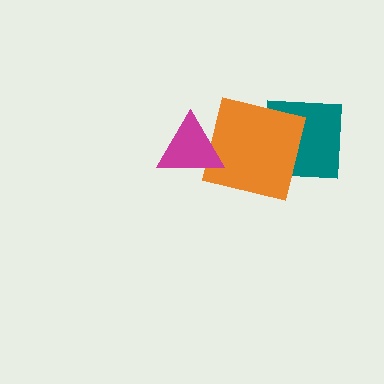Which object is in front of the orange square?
The magenta triangle is in front of the orange square.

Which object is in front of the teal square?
The orange square is in front of the teal square.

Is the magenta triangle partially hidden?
No, no other shape covers it.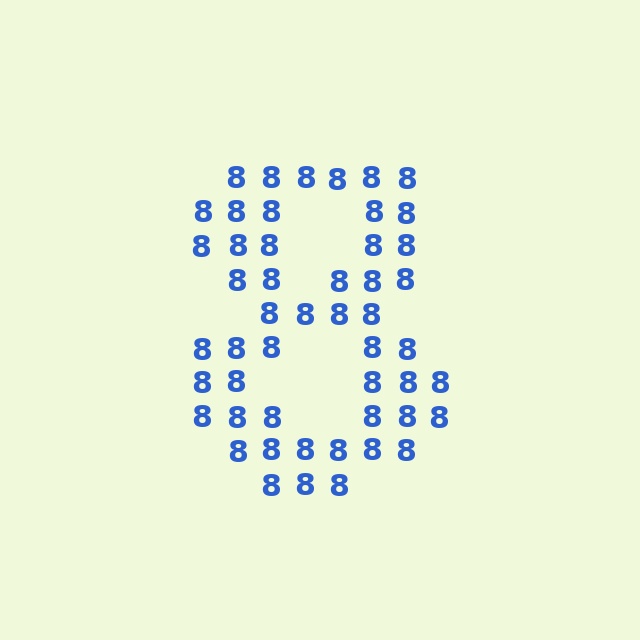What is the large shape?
The large shape is the digit 8.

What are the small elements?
The small elements are digit 8's.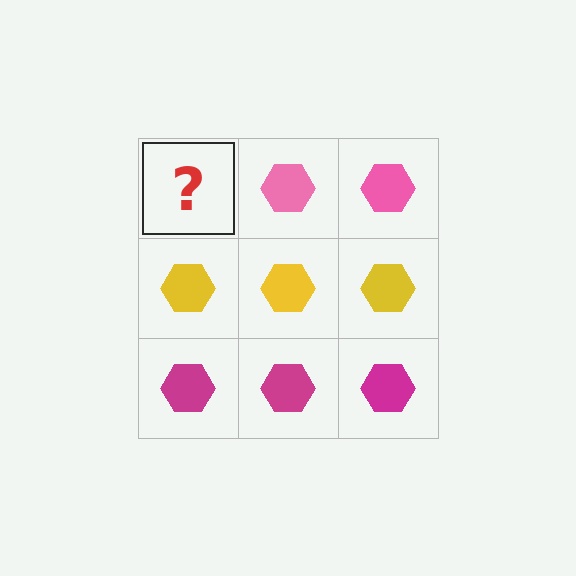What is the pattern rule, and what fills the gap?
The rule is that each row has a consistent color. The gap should be filled with a pink hexagon.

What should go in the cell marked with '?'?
The missing cell should contain a pink hexagon.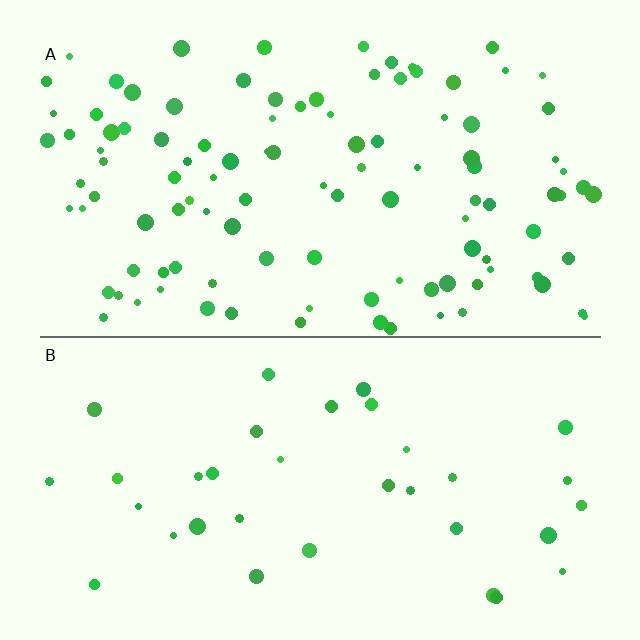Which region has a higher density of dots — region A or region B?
A (the top).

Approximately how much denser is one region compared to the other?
Approximately 3.0× — region A over region B.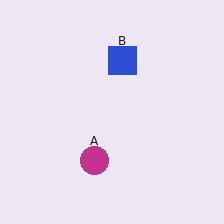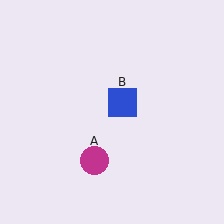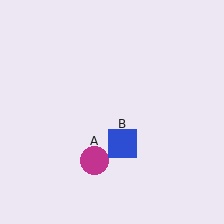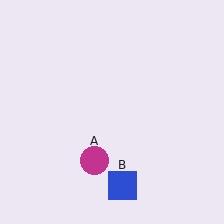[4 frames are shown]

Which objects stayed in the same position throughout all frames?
Magenta circle (object A) remained stationary.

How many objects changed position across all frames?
1 object changed position: blue square (object B).